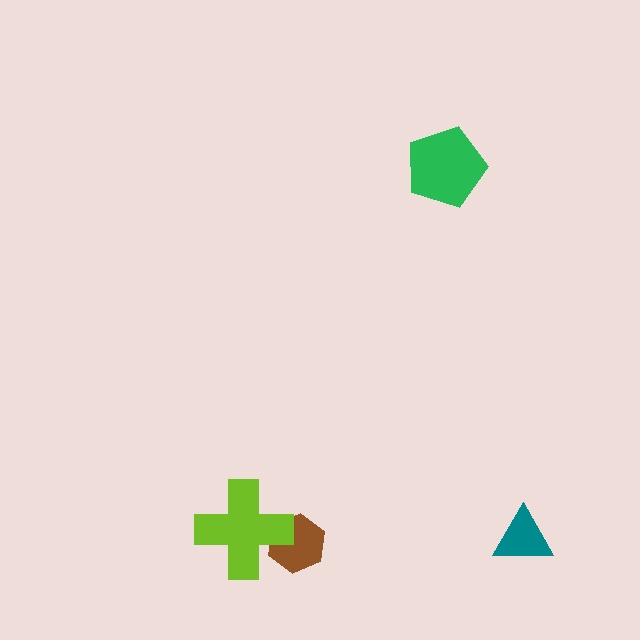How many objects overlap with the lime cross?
1 object overlaps with the lime cross.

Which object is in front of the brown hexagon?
The lime cross is in front of the brown hexagon.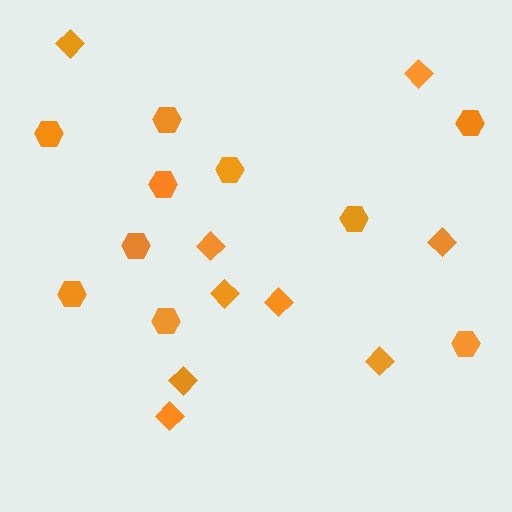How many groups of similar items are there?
There are 2 groups: one group of diamonds (9) and one group of hexagons (10).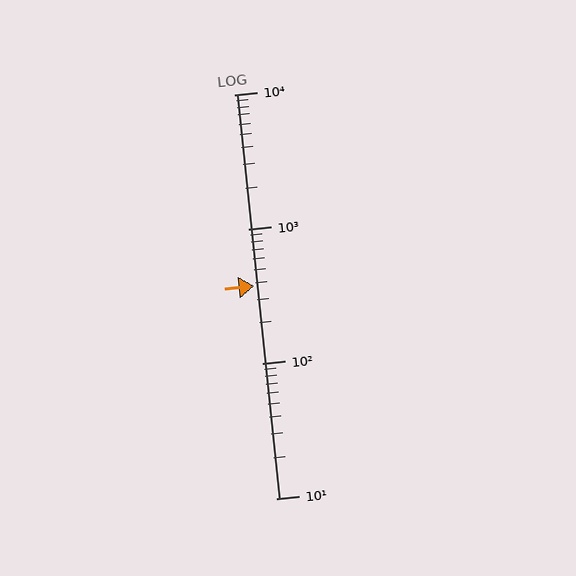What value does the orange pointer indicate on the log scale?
The pointer indicates approximately 380.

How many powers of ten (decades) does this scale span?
The scale spans 3 decades, from 10 to 10000.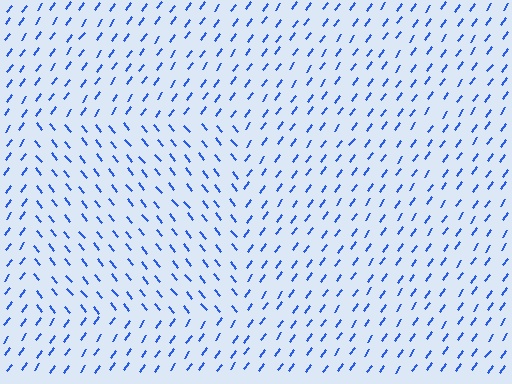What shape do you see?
I see a rectangle.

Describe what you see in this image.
The image is filled with small blue line segments. A rectangle region in the image has lines oriented differently from the surrounding lines, creating a visible texture boundary.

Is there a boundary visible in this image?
Yes, there is a texture boundary formed by a change in line orientation.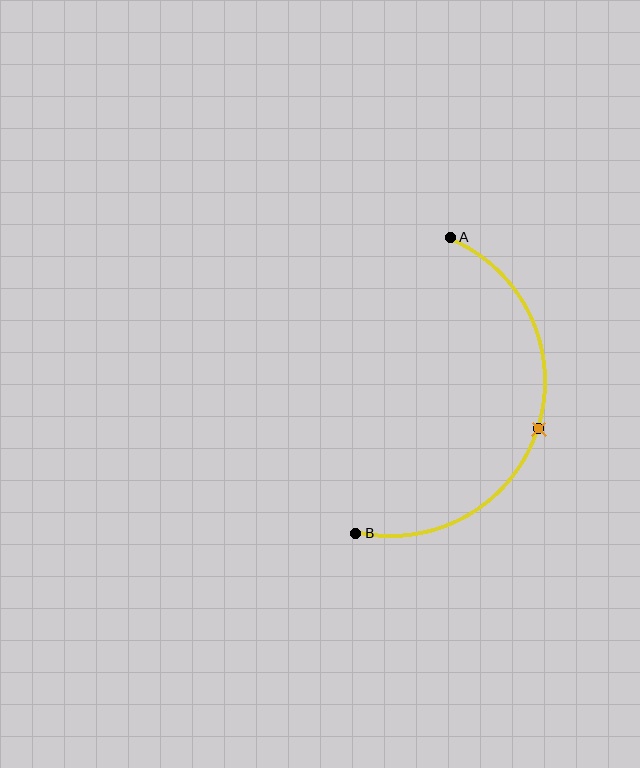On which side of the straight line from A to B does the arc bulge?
The arc bulges to the right of the straight line connecting A and B.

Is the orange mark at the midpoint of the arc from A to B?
Yes. The orange mark lies on the arc at equal arc-length from both A and B — it is the arc midpoint.